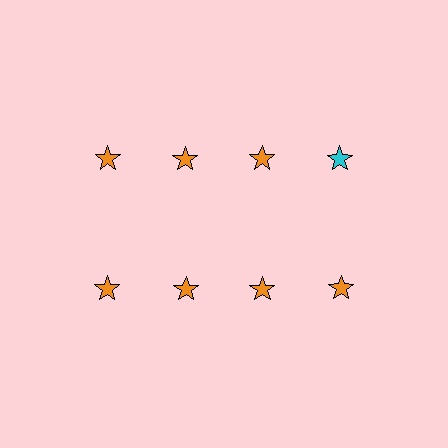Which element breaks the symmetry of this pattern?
The cyan star in the top row, second from right column breaks the symmetry. All other shapes are orange stars.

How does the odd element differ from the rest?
It has a different color: cyan instead of orange.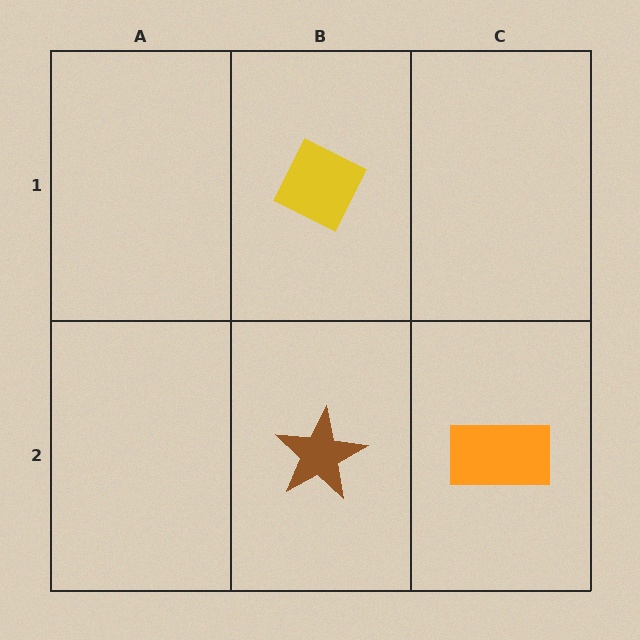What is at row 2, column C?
An orange rectangle.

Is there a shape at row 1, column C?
No, that cell is empty.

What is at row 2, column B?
A brown star.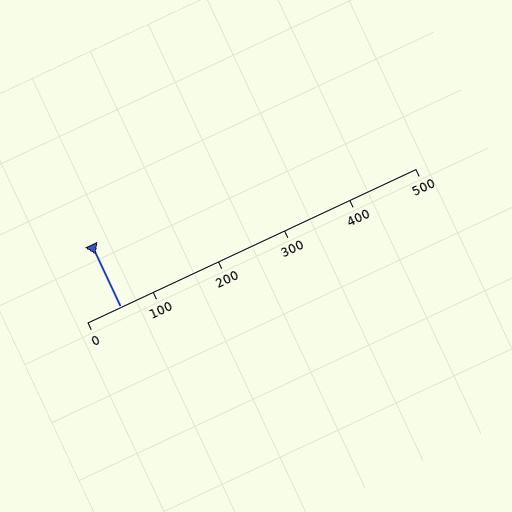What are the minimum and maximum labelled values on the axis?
The axis runs from 0 to 500.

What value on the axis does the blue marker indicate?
The marker indicates approximately 50.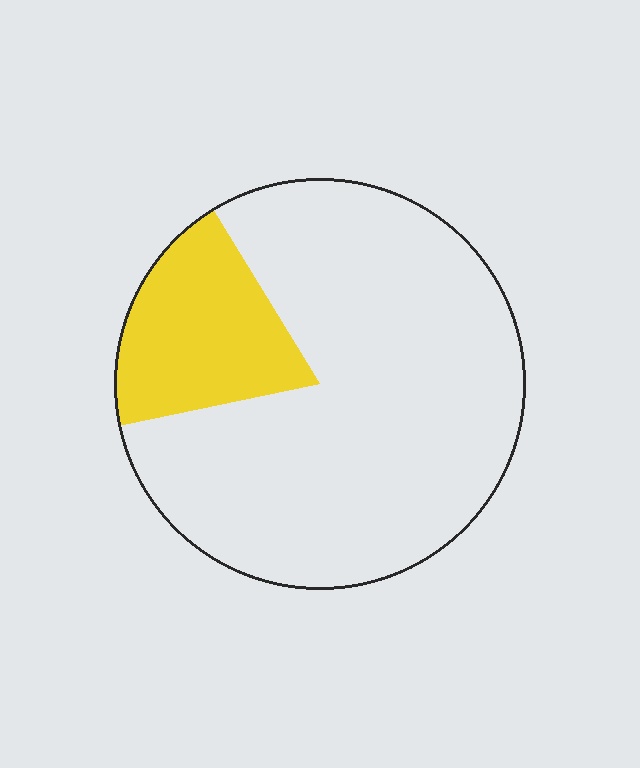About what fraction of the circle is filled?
About one fifth (1/5).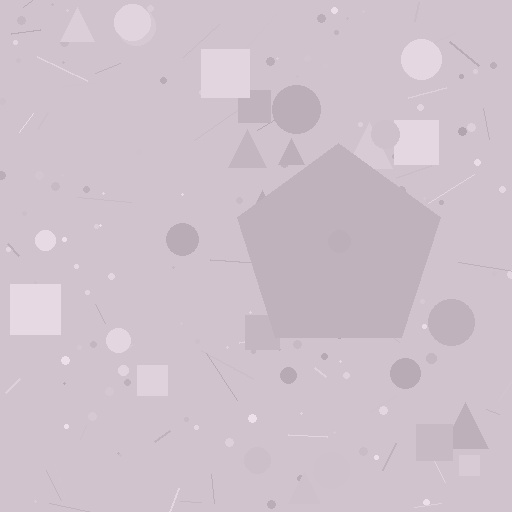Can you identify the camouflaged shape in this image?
The camouflaged shape is a pentagon.